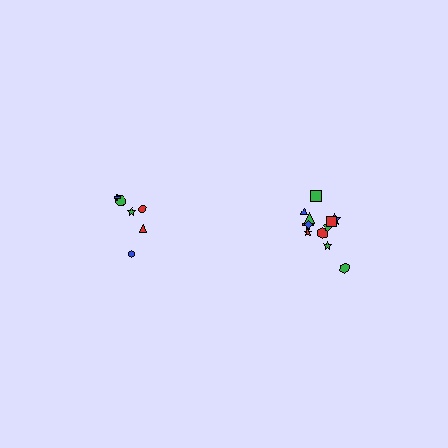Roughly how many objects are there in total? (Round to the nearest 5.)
Roughly 20 objects in total.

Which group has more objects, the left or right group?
The right group.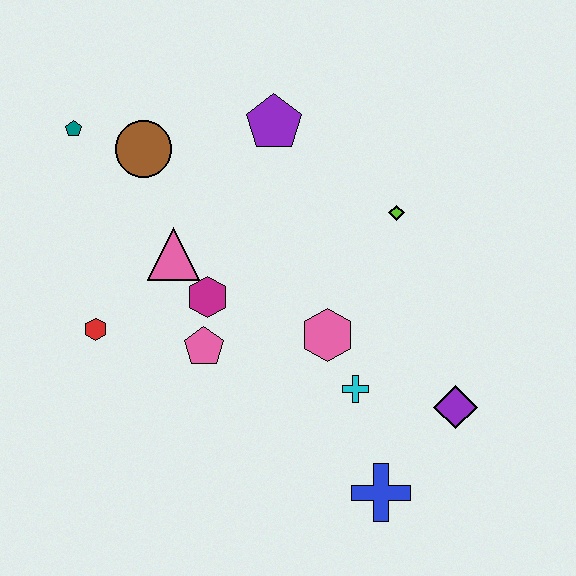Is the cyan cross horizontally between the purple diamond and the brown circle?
Yes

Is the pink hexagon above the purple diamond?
Yes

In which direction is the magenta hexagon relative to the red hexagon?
The magenta hexagon is to the right of the red hexagon.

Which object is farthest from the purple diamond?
The teal pentagon is farthest from the purple diamond.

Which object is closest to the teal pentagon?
The brown circle is closest to the teal pentagon.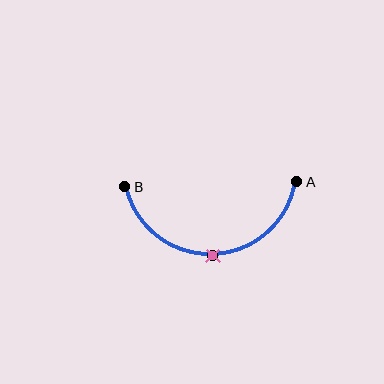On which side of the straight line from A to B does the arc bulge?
The arc bulges below the straight line connecting A and B.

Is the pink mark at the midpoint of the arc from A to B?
Yes. The pink mark lies on the arc at equal arc-length from both A and B — it is the arc midpoint.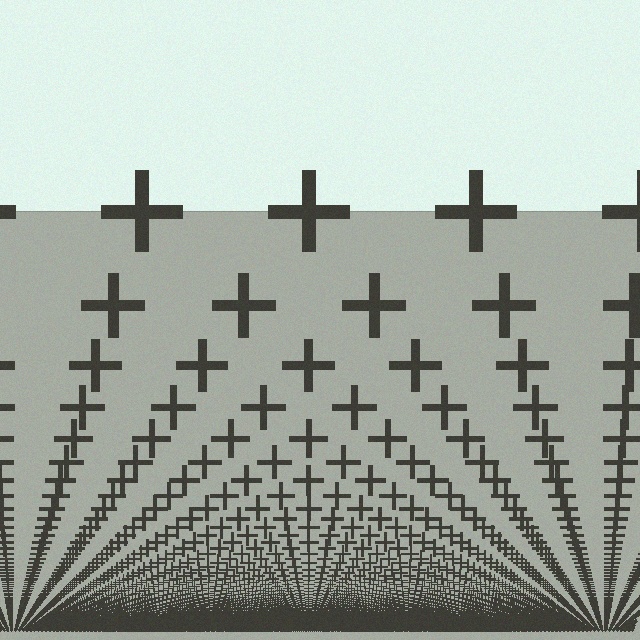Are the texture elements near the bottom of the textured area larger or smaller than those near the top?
Smaller. The gradient is inverted — elements near the bottom are smaller and denser.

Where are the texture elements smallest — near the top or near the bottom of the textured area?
Near the bottom.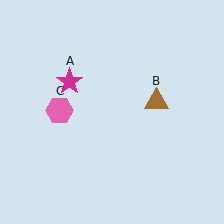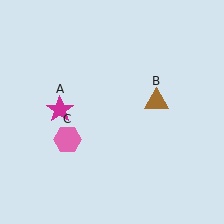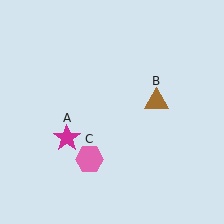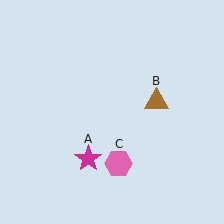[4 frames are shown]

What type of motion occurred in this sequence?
The magenta star (object A), pink hexagon (object C) rotated counterclockwise around the center of the scene.